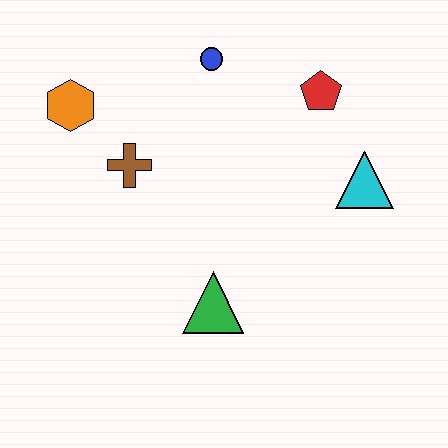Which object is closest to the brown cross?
The orange hexagon is closest to the brown cross.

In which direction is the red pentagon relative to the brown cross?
The red pentagon is to the right of the brown cross.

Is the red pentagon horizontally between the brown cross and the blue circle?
No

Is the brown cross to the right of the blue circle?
No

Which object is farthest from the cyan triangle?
The orange hexagon is farthest from the cyan triangle.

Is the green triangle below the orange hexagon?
Yes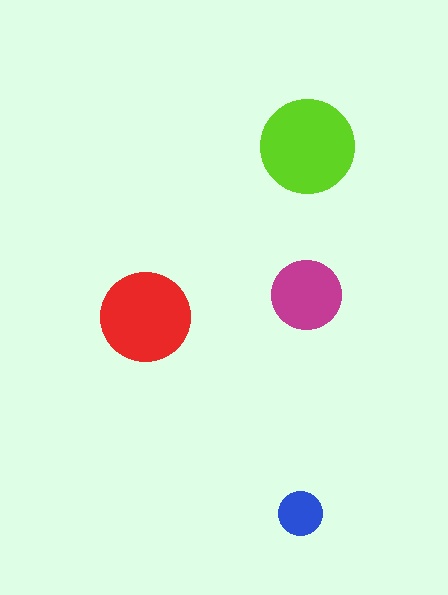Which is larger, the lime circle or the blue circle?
The lime one.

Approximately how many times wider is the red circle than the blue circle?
About 2 times wider.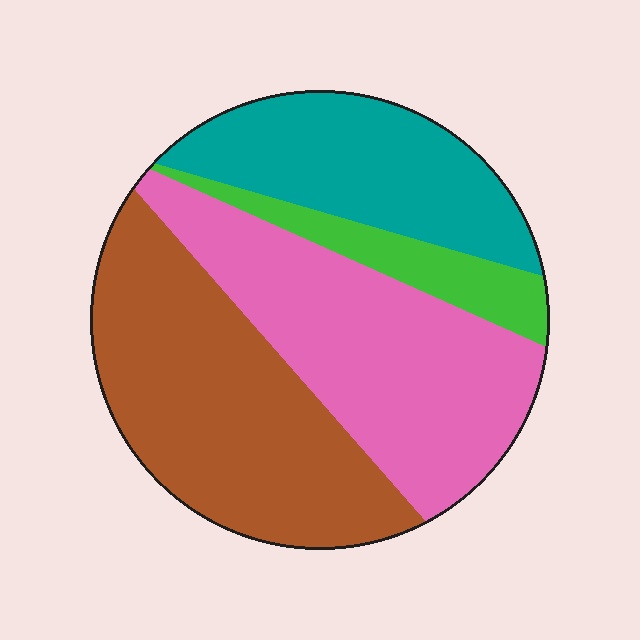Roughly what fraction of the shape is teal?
Teal covers roughly 20% of the shape.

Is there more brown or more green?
Brown.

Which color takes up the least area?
Green, at roughly 10%.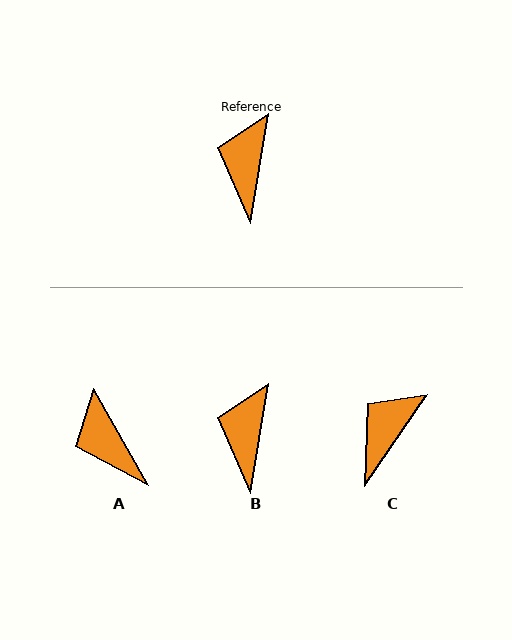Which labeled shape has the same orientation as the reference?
B.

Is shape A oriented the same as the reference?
No, it is off by about 39 degrees.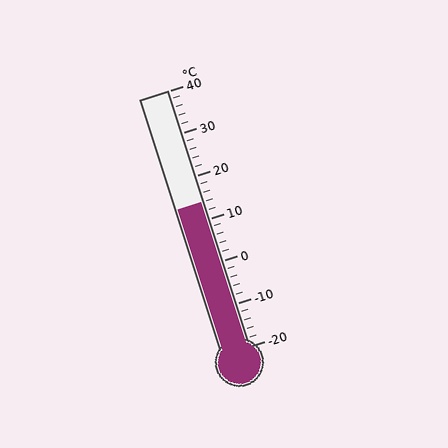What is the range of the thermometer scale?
The thermometer scale ranges from -20°C to 40°C.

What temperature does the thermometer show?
The thermometer shows approximately 14°C.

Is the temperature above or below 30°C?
The temperature is below 30°C.